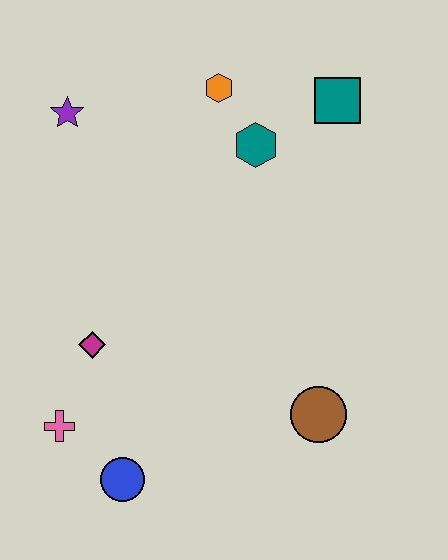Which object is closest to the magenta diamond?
The pink cross is closest to the magenta diamond.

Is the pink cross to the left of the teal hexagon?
Yes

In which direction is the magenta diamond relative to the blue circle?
The magenta diamond is above the blue circle.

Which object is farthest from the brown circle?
The purple star is farthest from the brown circle.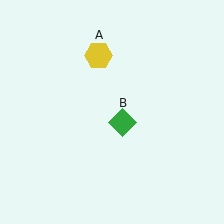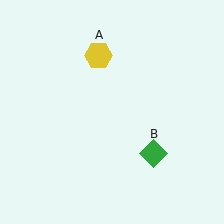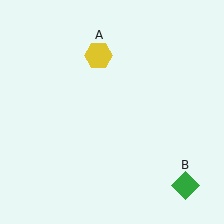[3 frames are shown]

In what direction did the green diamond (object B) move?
The green diamond (object B) moved down and to the right.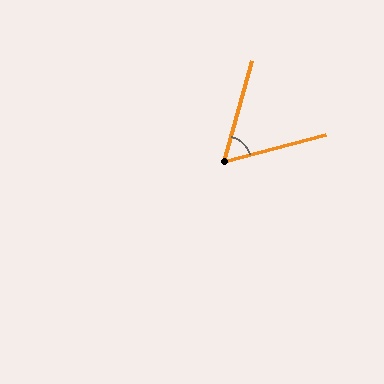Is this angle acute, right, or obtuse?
It is acute.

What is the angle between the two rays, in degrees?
Approximately 59 degrees.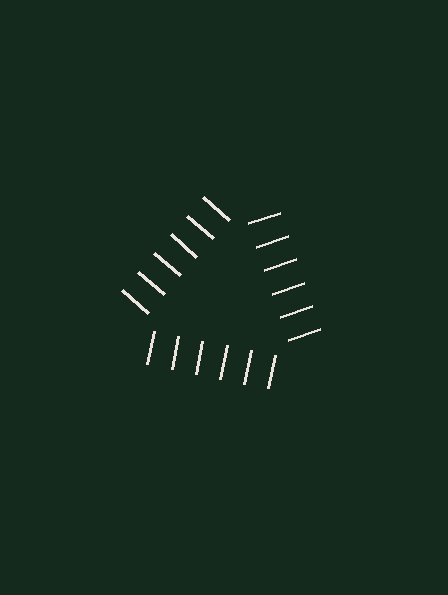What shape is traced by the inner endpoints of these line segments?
An illusory triangle — the line segments terminate on its edges but no continuous stroke is drawn.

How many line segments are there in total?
18 — 6 along each of the 3 edges.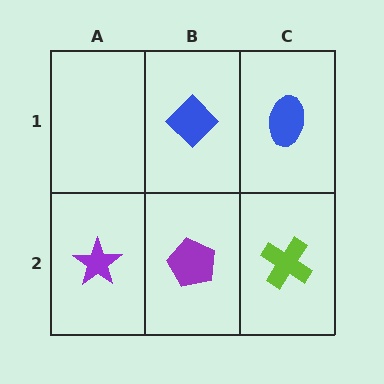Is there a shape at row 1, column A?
No, that cell is empty.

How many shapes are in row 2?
3 shapes.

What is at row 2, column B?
A purple pentagon.